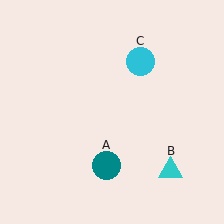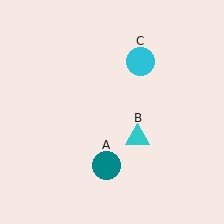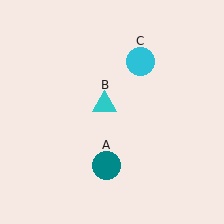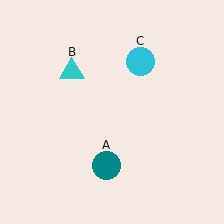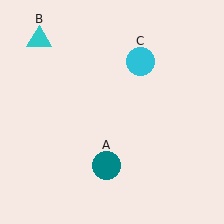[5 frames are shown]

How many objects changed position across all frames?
1 object changed position: cyan triangle (object B).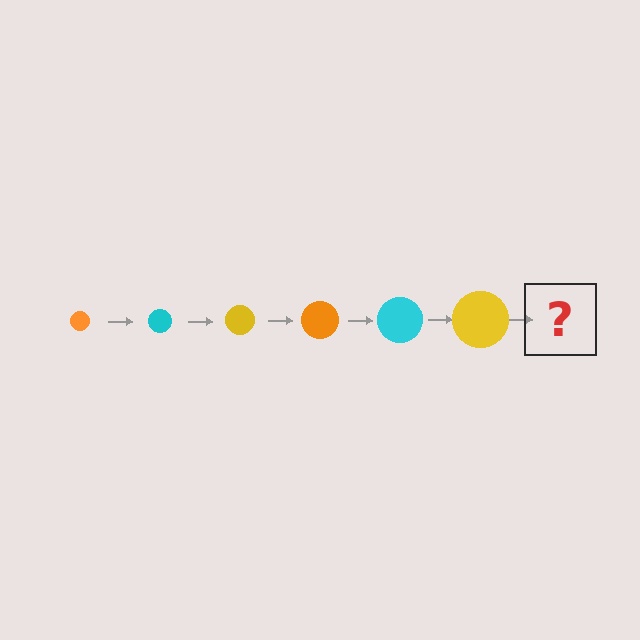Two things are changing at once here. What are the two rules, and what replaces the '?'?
The two rules are that the circle grows larger each step and the color cycles through orange, cyan, and yellow. The '?' should be an orange circle, larger than the previous one.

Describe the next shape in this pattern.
It should be an orange circle, larger than the previous one.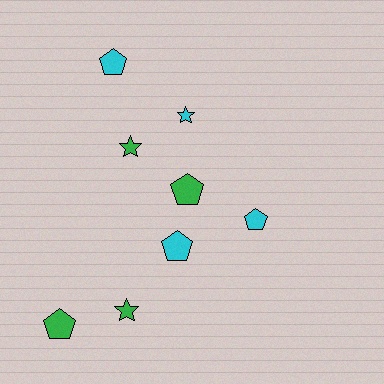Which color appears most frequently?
Green, with 4 objects.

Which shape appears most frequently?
Pentagon, with 5 objects.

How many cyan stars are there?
There is 1 cyan star.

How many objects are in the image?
There are 8 objects.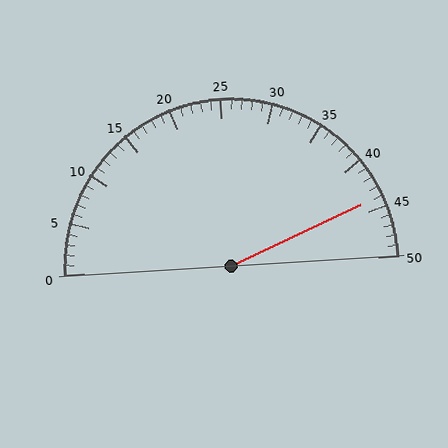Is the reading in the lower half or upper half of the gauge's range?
The reading is in the upper half of the range (0 to 50).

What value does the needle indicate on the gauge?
The needle indicates approximately 44.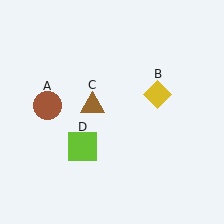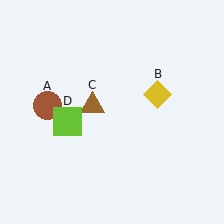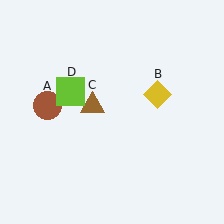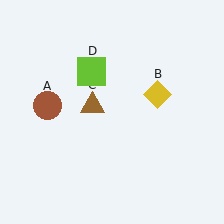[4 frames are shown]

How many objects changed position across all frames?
1 object changed position: lime square (object D).